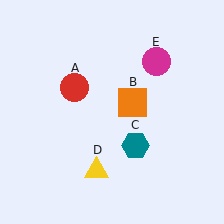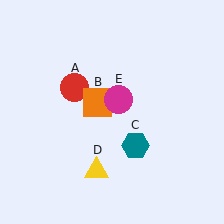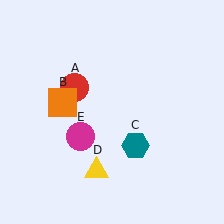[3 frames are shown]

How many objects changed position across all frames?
2 objects changed position: orange square (object B), magenta circle (object E).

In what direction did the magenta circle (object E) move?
The magenta circle (object E) moved down and to the left.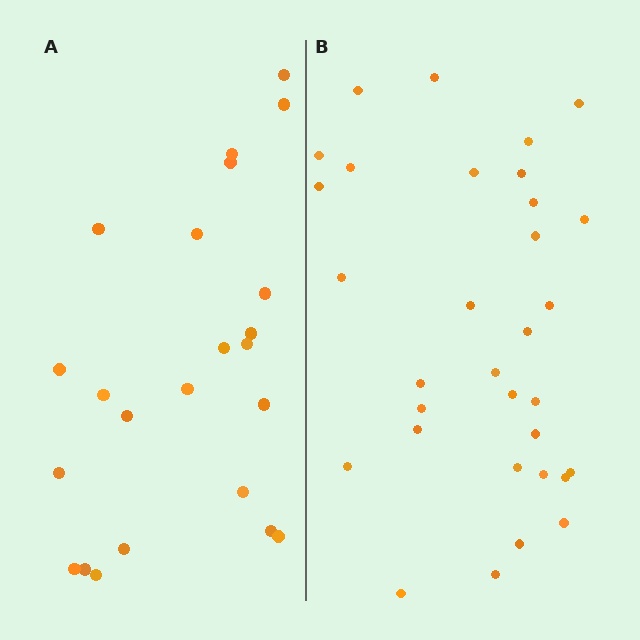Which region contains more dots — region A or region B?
Region B (the right region) has more dots.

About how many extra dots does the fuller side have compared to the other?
Region B has roughly 8 or so more dots than region A.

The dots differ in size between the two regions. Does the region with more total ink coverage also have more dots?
No. Region A has more total ink coverage because its dots are larger, but region B actually contains more individual dots. Total area can be misleading — the number of items is what matters here.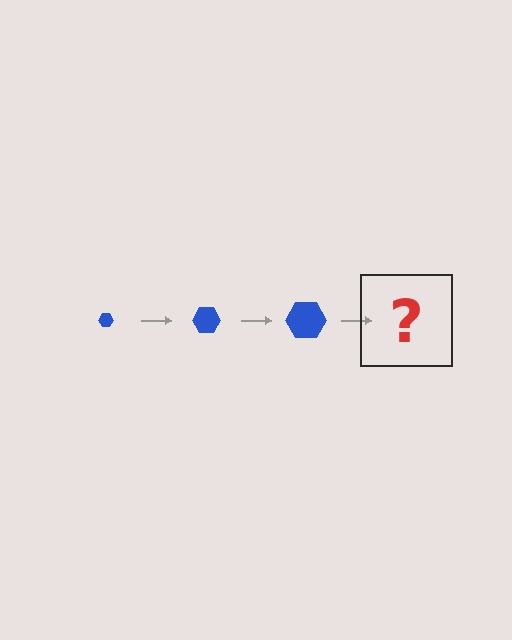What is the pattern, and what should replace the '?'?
The pattern is that the hexagon gets progressively larger each step. The '?' should be a blue hexagon, larger than the previous one.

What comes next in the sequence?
The next element should be a blue hexagon, larger than the previous one.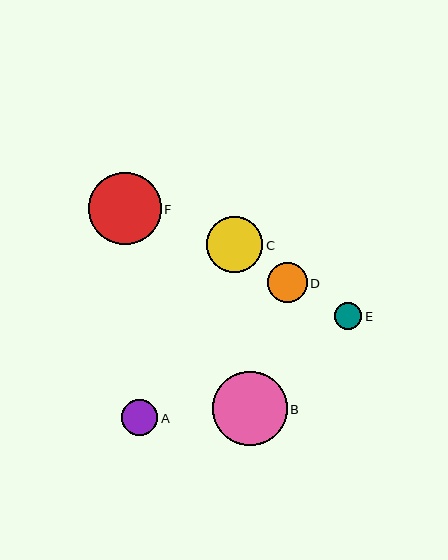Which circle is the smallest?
Circle E is the smallest with a size of approximately 27 pixels.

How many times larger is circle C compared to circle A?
Circle C is approximately 1.6 times the size of circle A.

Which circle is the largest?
Circle B is the largest with a size of approximately 74 pixels.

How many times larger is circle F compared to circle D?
Circle F is approximately 1.8 times the size of circle D.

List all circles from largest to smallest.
From largest to smallest: B, F, C, D, A, E.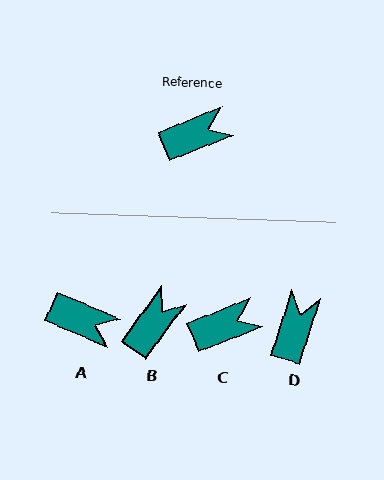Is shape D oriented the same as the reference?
No, it is off by about 50 degrees.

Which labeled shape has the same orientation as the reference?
C.